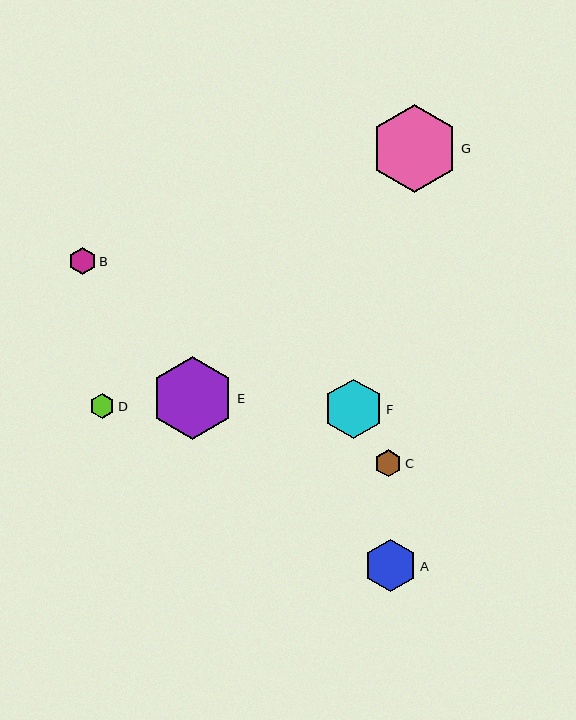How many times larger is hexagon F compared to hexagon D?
Hexagon F is approximately 2.4 times the size of hexagon D.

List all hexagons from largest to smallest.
From largest to smallest: G, E, F, A, B, C, D.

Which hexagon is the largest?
Hexagon G is the largest with a size of approximately 87 pixels.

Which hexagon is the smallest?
Hexagon D is the smallest with a size of approximately 25 pixels.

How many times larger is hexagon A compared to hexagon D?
Hexagon A is approximately 2.1 times the size of hexagon D.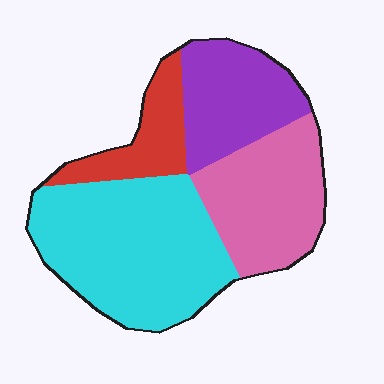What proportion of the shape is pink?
Pink covers around 25% of the shape.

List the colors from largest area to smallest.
From largest to smallest: cyan, pink, purple, red.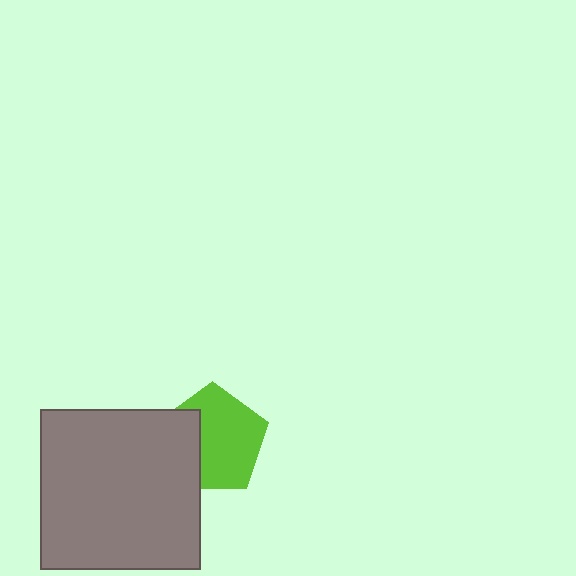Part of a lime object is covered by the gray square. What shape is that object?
It is a pentagon.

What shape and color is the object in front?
The object in front is a gray square.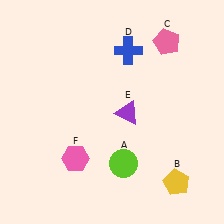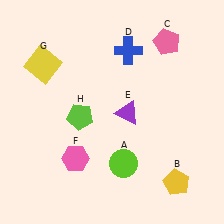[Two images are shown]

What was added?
A yellow square (G), a lime pentagon (H) were added in Image 2.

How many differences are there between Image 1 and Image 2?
There are 2 differences between the two images.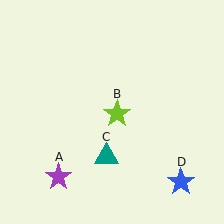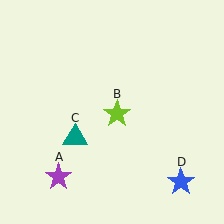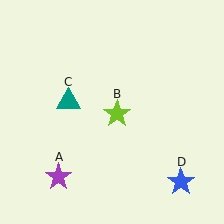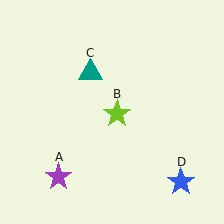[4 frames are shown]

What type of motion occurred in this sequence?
The teal triangle (object C) rotated clockwise around the center of the scene.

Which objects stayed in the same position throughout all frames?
Purple star (object A) and lime star (object B) and blue star (object D) remained stationary.